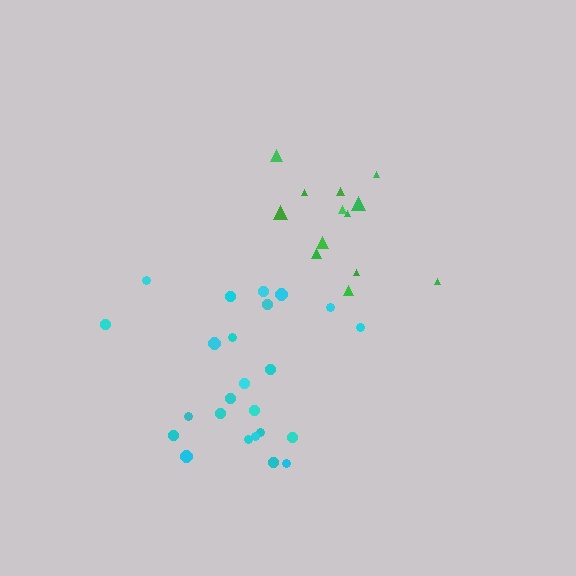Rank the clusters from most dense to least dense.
cyan, green.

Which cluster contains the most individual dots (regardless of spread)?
Cyan (24).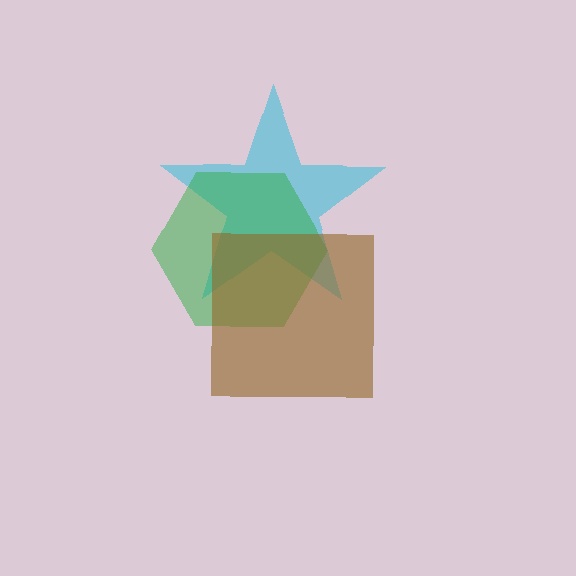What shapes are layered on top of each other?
The layered shapes are: a cyan star, a green hexagon, a brown square.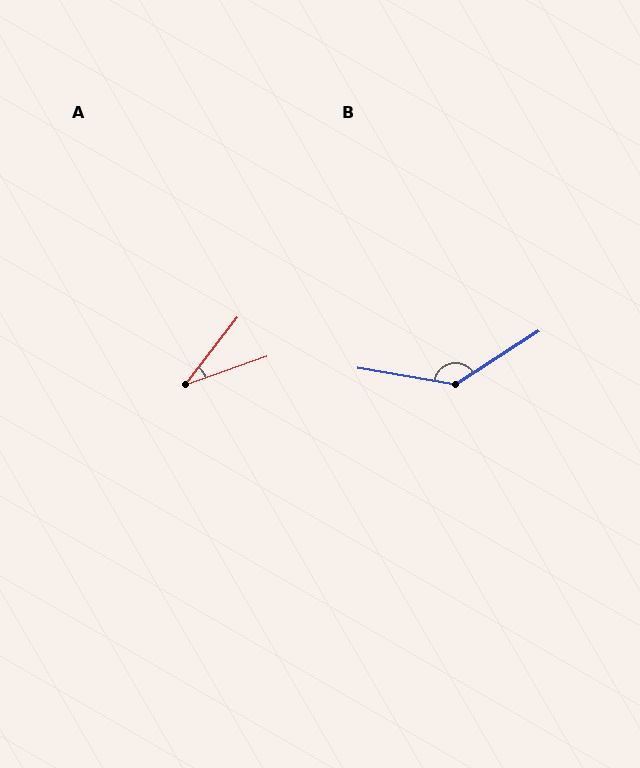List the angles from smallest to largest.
A (33°), B (138°).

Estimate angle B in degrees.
Approximately 138 degrees.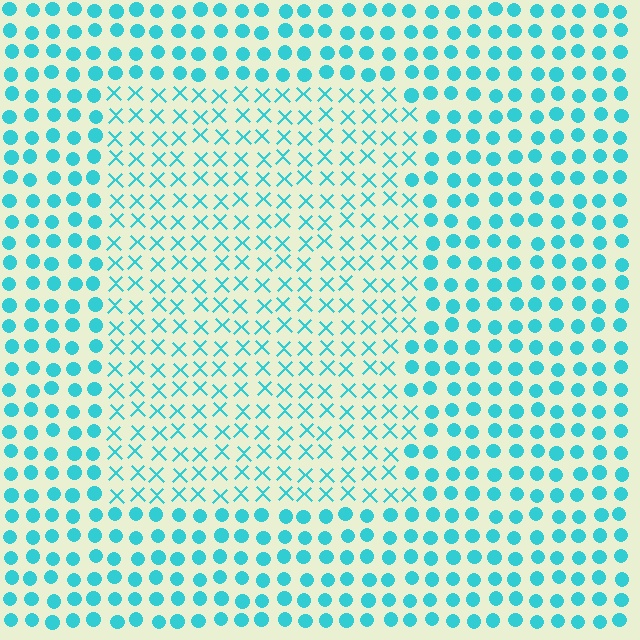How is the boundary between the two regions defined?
The boundary is defined by a change in element shape: X marks inside vs. circles outside. All elements share the same color and spacing.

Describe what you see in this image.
The image is filled with small cyan elements arranged in a uniform grid. A rectangle-shaped region contains X marks, while the surrounding area contains circles. The boundary is defined purely by the change in element shape.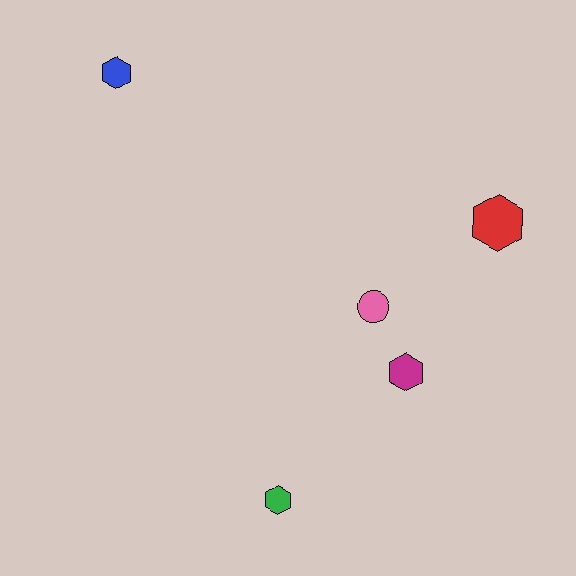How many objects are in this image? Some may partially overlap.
There are 5 objects.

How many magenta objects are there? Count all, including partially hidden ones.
There is 1 magenta object.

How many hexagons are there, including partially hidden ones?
There are 4 hexagons.